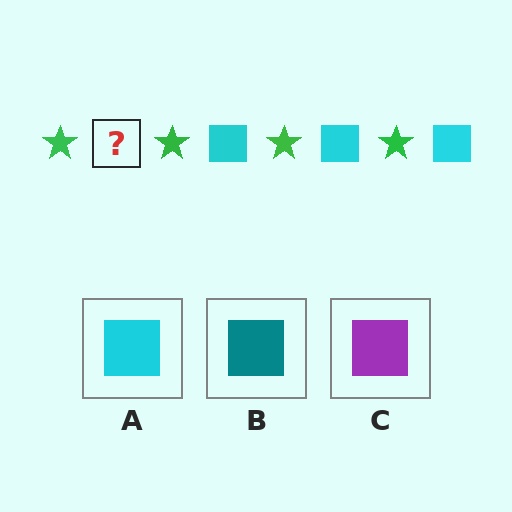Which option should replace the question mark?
Option A.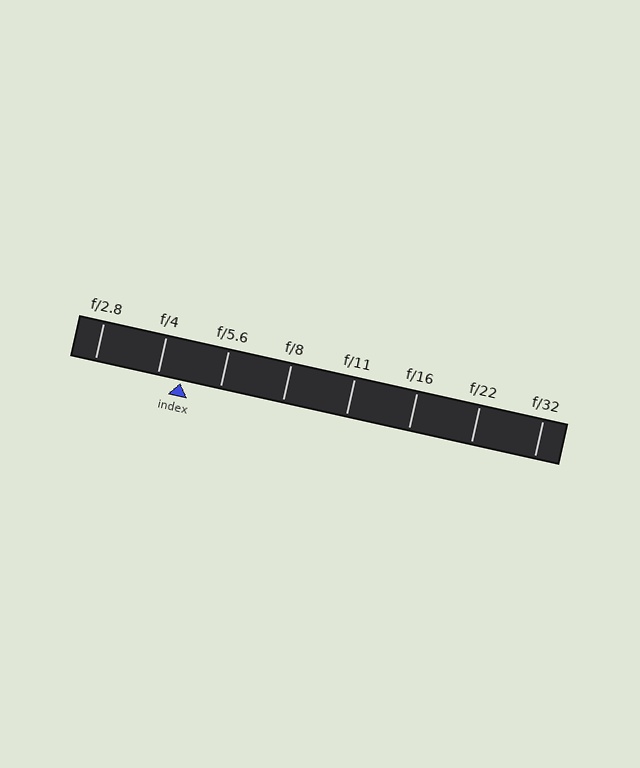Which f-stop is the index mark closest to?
The index mark is closest to f/4.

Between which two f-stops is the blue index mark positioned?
The index mark is between f/4 and f/5.6.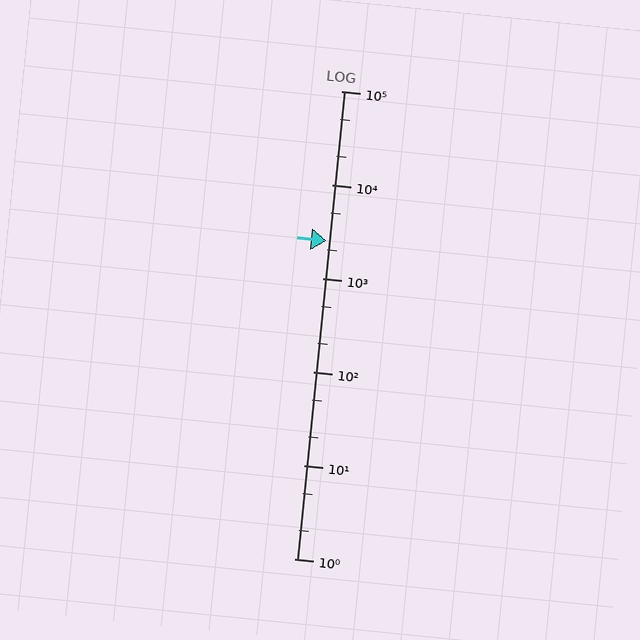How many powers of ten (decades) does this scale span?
The scale spans 5 decades, from 1 to 100000.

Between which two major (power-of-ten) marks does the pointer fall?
The pointer is between 1000 and 10000.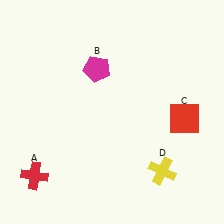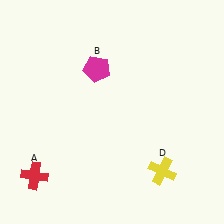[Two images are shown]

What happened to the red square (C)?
The red square (C) was removed in Image 2. It was in the bottom-right area of Image 1.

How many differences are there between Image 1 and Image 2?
There is 1 difference between the two images.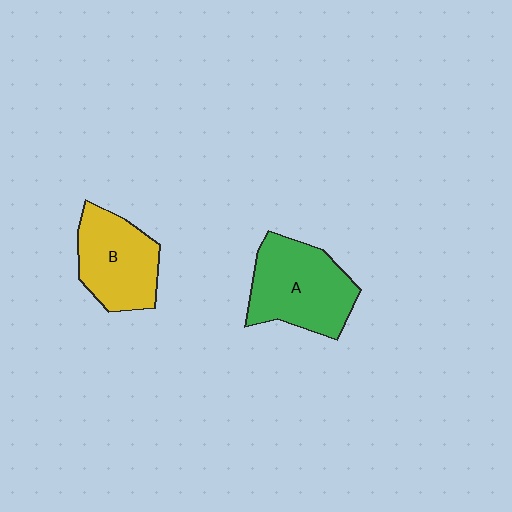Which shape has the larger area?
Shape A (green).